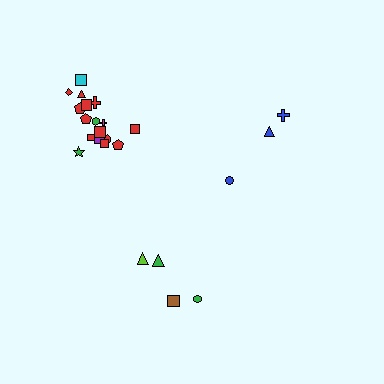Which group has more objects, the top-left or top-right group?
The top-left group.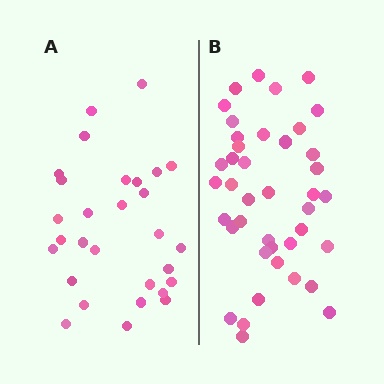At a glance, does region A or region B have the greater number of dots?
Region B (the right region) has more dots.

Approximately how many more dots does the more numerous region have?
Region B has roughly 12 or so more dots than region A.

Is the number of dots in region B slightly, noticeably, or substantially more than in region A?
Region B has noticeably more, but not dramatically so. The ratio is roughly 1.4 to 1.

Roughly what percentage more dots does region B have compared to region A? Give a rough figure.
About 40% more.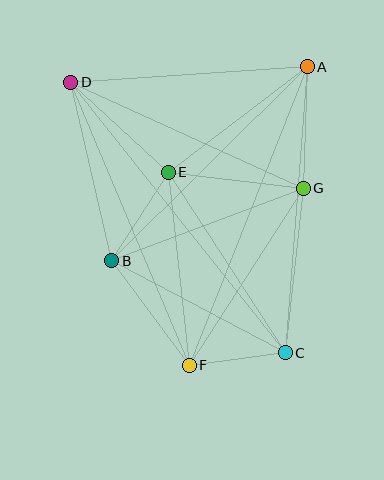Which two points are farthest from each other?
Points C and D are farthest from each other.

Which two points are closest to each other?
Points C and F are closest to each other.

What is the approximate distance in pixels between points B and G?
The distance between B and G is approximately 205 pixels.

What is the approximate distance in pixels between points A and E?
The distance between A and E is approximately 174 pixels.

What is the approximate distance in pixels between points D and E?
The distance between D and E is approximately 132 pixels.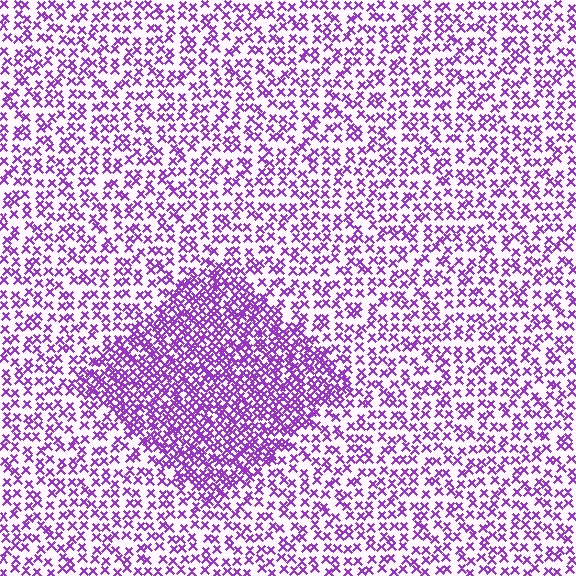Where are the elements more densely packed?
The elements are more densely packed inside the diamond boundary.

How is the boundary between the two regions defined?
The boundary is defined by a change in element density (approximately 2.1x ratio). All elements are the same color, size, and shape.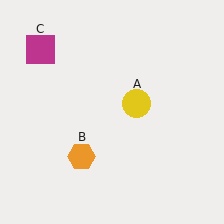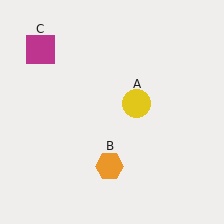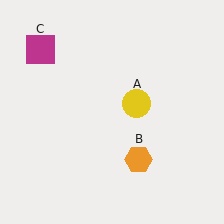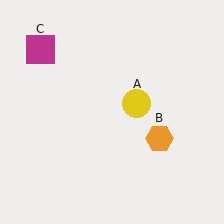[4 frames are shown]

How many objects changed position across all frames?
1 object changed position: orange hexagon (object B).